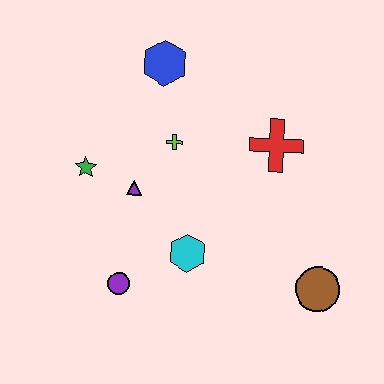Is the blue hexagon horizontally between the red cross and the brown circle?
No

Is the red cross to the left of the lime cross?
No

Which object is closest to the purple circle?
The cyan hexagon is closest to the purple circle.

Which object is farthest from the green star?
The brown circle is farthest from the green star.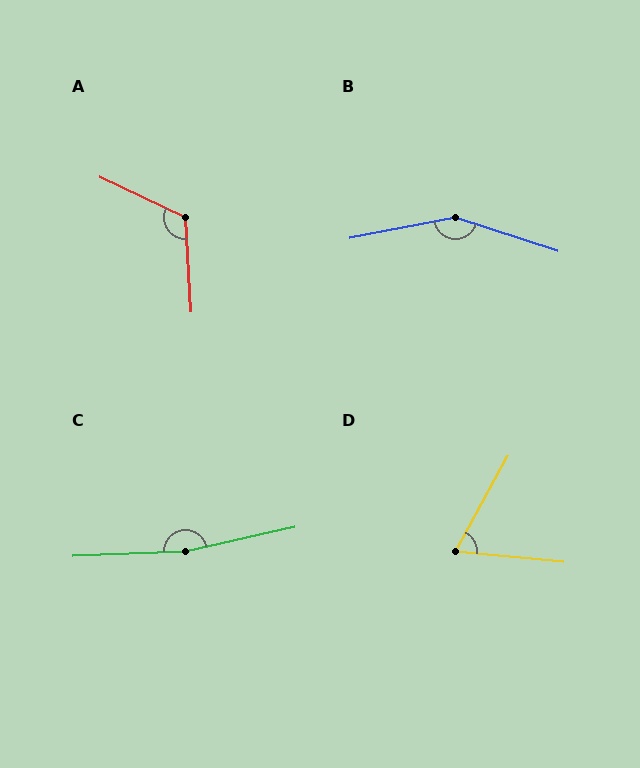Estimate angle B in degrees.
Approximately 151 degrees.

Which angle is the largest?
C, at approximately 170 degrees.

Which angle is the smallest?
D, at approximately 67 degrees.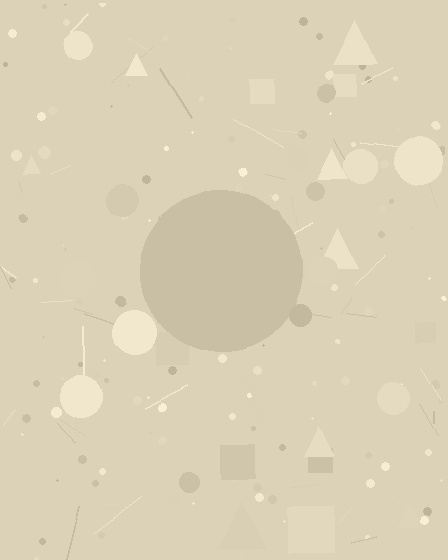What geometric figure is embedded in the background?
A circle is embedded in the background.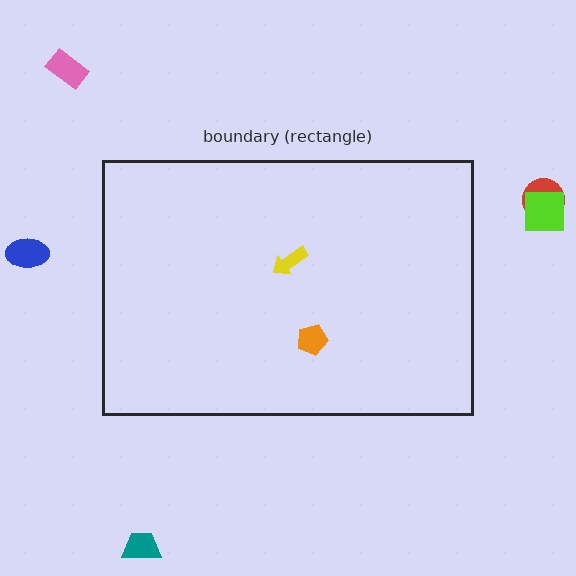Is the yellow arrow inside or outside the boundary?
Inside.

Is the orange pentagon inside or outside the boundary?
Inside.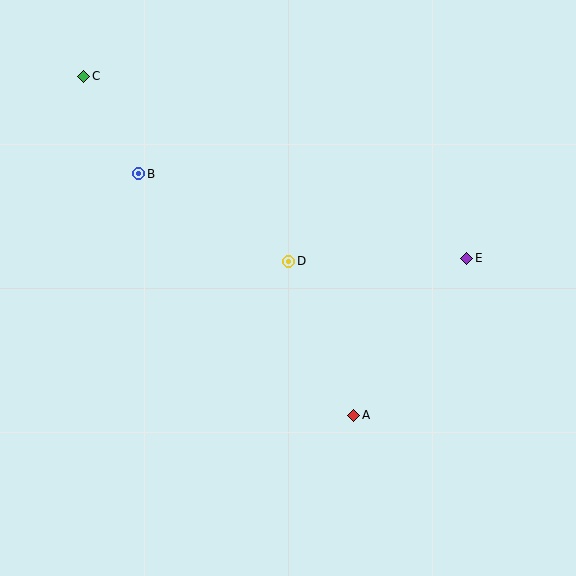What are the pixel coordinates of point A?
Point A is at (354, 415).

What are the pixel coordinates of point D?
Point D is at (289, 261).